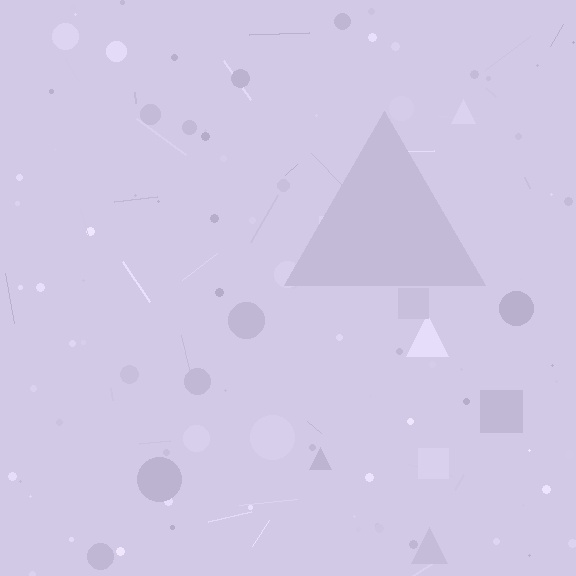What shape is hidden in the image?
A triangle is hidden in the image.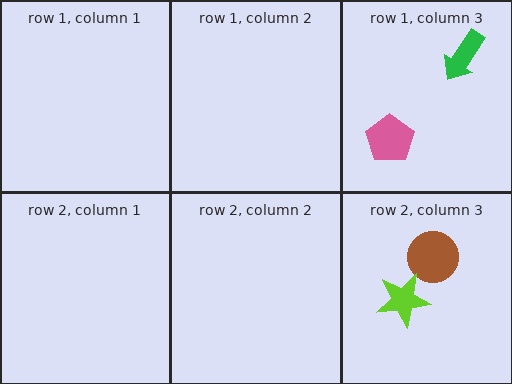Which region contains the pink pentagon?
The row 1, column 3 region.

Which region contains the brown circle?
The row 2, column 3 region.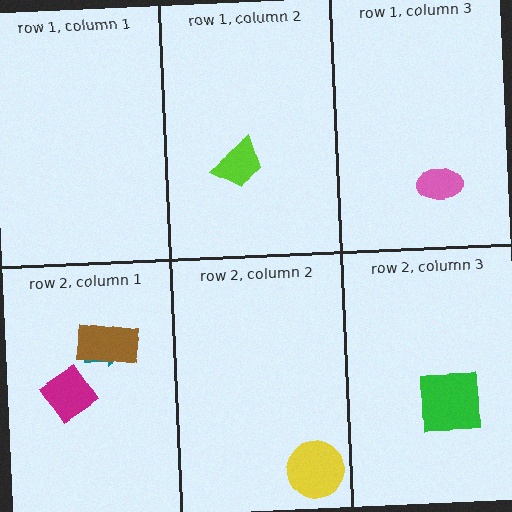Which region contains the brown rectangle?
The row 2, column 1 region.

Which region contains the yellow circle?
The row 2, column 2 region.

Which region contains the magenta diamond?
The row 2, column 1 region.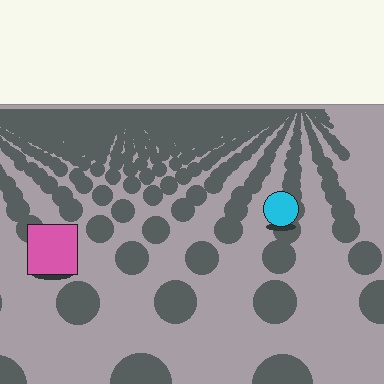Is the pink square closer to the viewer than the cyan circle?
Yes. The pink square is closer — you can tell from the texture gradient: the ground texture is coarser near it.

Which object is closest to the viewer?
The pink square is closest. The texture marks near it are larger and more spread out.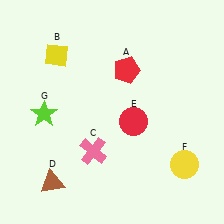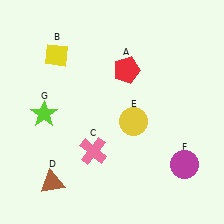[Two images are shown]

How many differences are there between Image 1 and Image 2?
There are 2 differences between the two images.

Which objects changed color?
E changed from red to yellow. F changed from yellow to magenta.